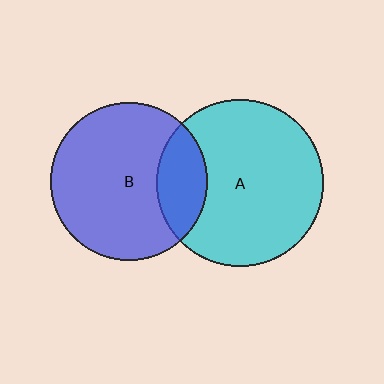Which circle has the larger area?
Circle A (cyan).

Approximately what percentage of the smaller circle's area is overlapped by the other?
Approximately 20%.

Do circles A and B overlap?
Yes.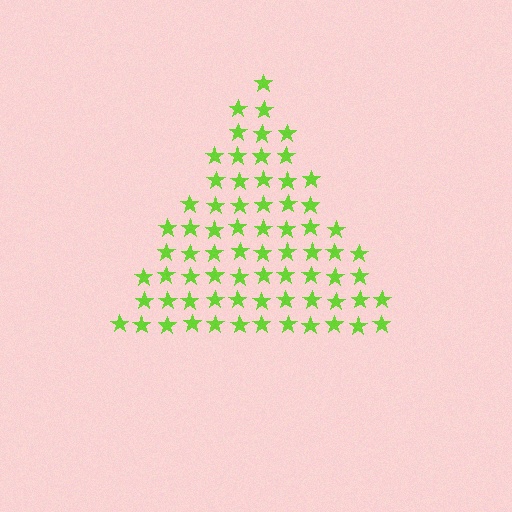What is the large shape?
The large shape is a triangle.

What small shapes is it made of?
It is made of small stars.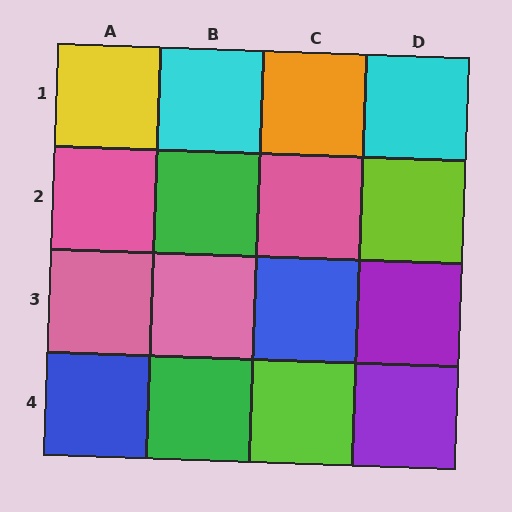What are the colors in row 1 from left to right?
Yellow, cyan, orange, cyan.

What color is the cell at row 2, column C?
Pink.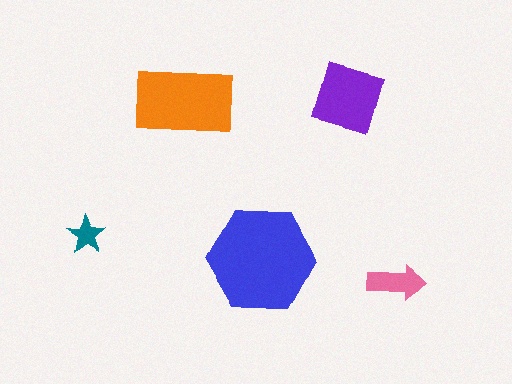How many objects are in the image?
There are 5 objects in the image.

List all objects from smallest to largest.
The teal star, the pink arrow, the purple diamond, the orange rectangle, the blue hexagon.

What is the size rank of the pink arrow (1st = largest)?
4th.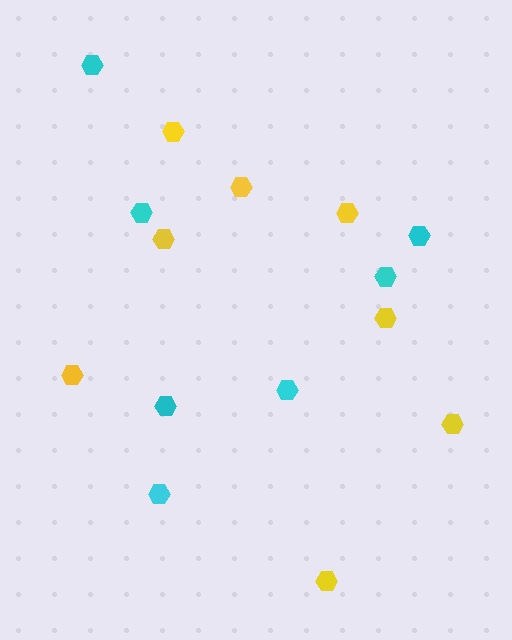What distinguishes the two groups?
There are 2 groups: one group of cyan hexagons (7) and one group of yellow hexagons (8).